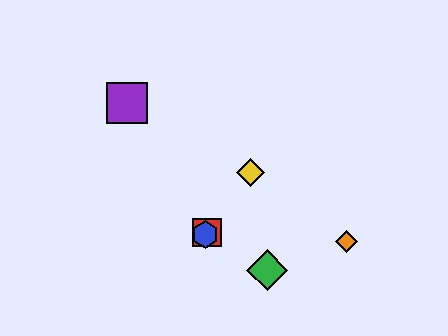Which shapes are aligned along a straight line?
The red square, the blue hexagon, the yellow diamond are aligned along a straight line.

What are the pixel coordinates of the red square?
The red square is at (207, 232).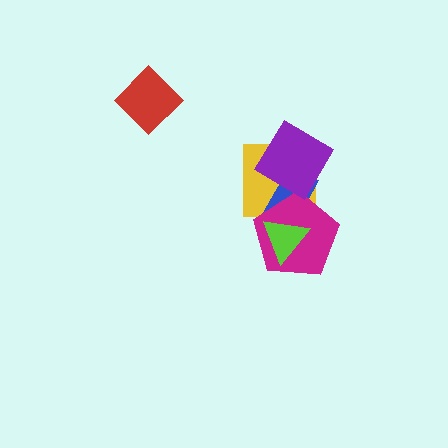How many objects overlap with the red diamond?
0 objects overlap with the red diamond.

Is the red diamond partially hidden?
No, no other shape covers it.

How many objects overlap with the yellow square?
3 objects overlap with the yellow square.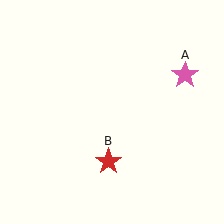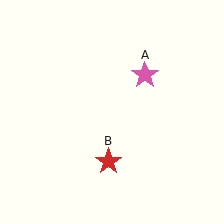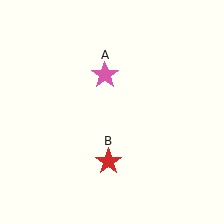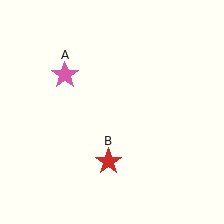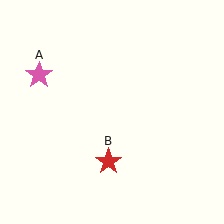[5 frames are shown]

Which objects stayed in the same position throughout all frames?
Red star (object B) remained stationary.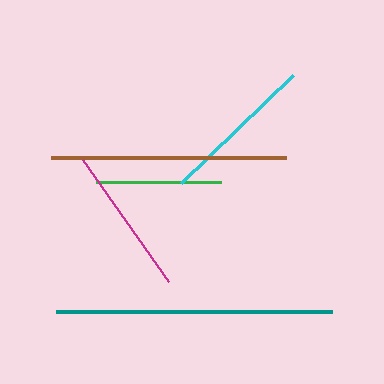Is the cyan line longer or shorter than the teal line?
The teal line is longer than the cyan line.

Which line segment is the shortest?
The green line is the shortest at approximately 125 pixels.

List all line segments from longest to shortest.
From longest to shortest: teal, brown, cyan, magenta, green.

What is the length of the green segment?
The green segment is approximately 125 pixels long.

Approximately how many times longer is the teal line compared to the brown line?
The teal line is approximately 1.2 times the length of the brown line.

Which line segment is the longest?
The teal line is the longest at approximately 276 pixels.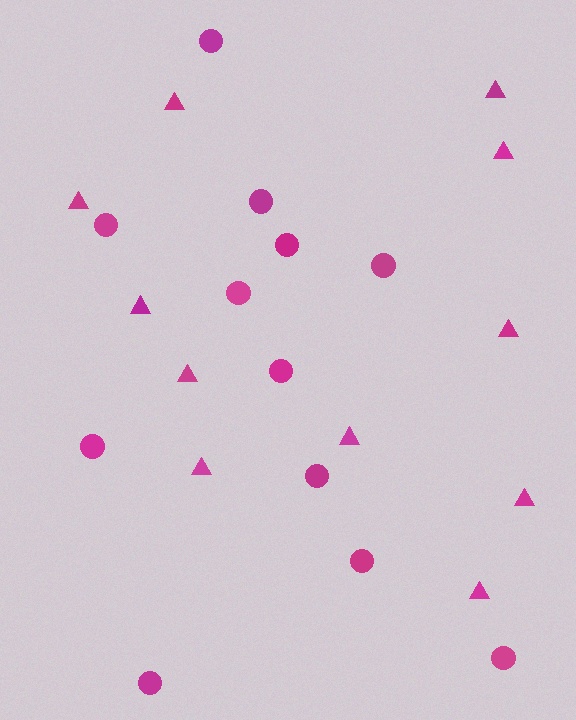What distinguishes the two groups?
There are 2 groups: one group of circles (12) and one group of triangles (11).